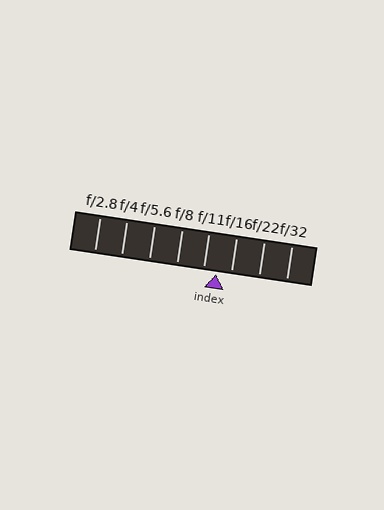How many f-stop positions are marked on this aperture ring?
There are 8 f-stop positions marked.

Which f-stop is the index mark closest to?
The index mark is closest to f/11.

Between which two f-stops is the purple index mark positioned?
The index mark is between f/11 and f/16.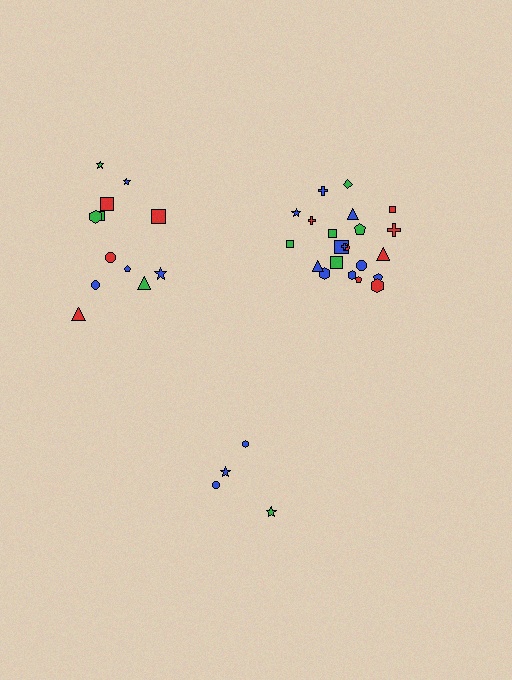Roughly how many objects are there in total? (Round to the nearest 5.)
Roughly 40 objects in total.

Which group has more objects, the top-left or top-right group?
The top-right group.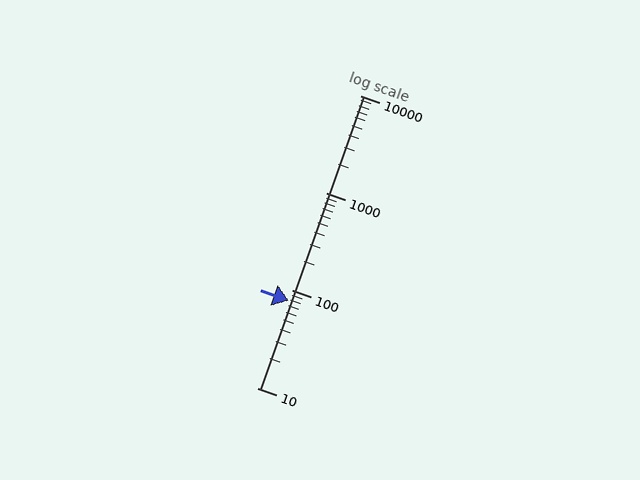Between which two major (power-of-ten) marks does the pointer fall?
The pointer is between 10 and 100.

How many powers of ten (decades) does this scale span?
The scale spans 3 decades, from 10 to 10000.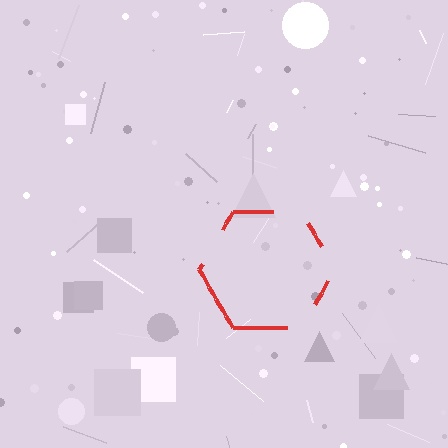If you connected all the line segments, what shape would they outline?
They would outline a hexagon.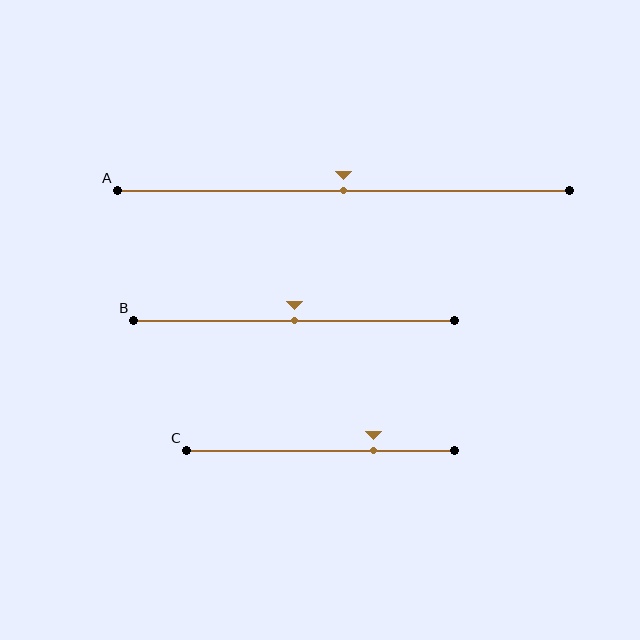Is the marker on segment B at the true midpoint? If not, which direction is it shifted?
Yes, the marker on segment B is at the true midpoint.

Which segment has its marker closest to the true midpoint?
Segment A has its marker closest to the true midpoint.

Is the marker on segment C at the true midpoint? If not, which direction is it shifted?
No, the marker on segment C is shifted to the right by about 20% of the segment length.